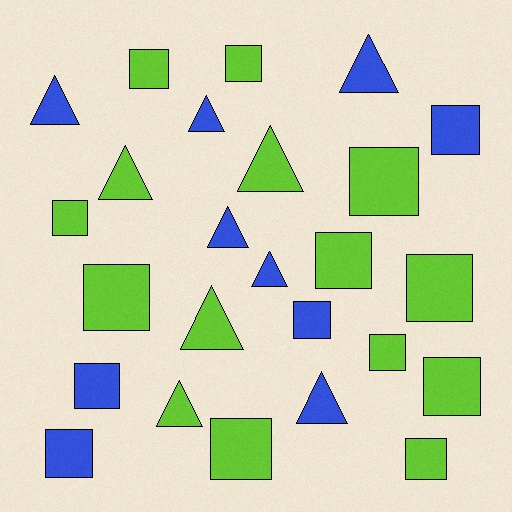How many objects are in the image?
There are 25 objects.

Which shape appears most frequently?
Square, with 15 objects.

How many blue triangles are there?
There are 6 blue triangles.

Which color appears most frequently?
Lime, with 15 objects.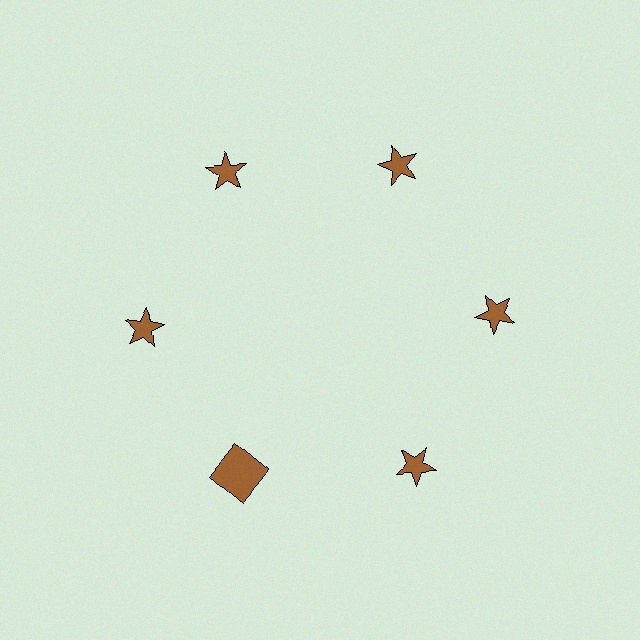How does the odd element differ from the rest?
It has a different shape: square instead of star.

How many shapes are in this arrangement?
There are 6 shapes arranged in a ring pattern.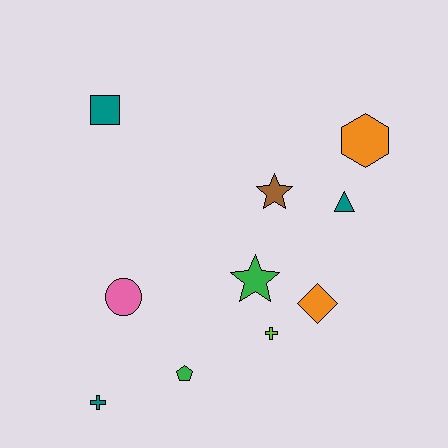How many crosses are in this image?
There are 2 crosses.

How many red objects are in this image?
There are no red objects.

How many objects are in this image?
There are 10 objects.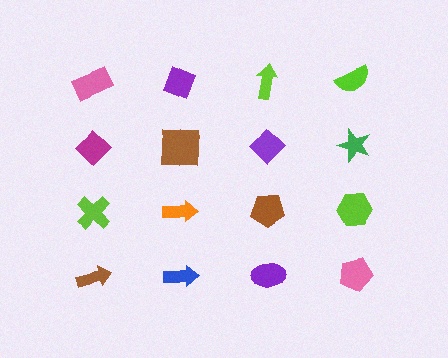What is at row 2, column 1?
A magenta diamond.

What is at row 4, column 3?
A purple ellipse.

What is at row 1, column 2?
A purple diamond.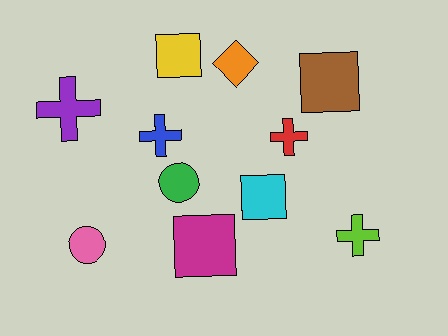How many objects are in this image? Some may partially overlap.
There are 11 objects.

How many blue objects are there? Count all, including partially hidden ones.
There is 1 blue object.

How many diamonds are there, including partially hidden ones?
There is 1 diamond.